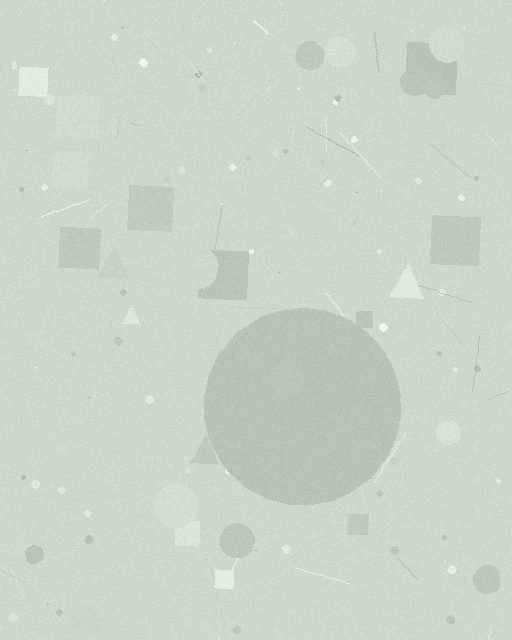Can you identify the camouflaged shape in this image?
The camouflaged shape is a circle.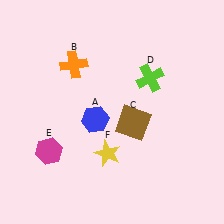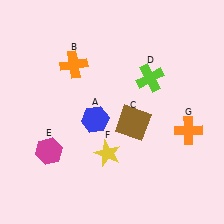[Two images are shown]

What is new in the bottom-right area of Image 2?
An orange cross (G) was added in the bottom-right area of Image 2.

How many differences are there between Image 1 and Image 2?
There is 1 difference between the two images.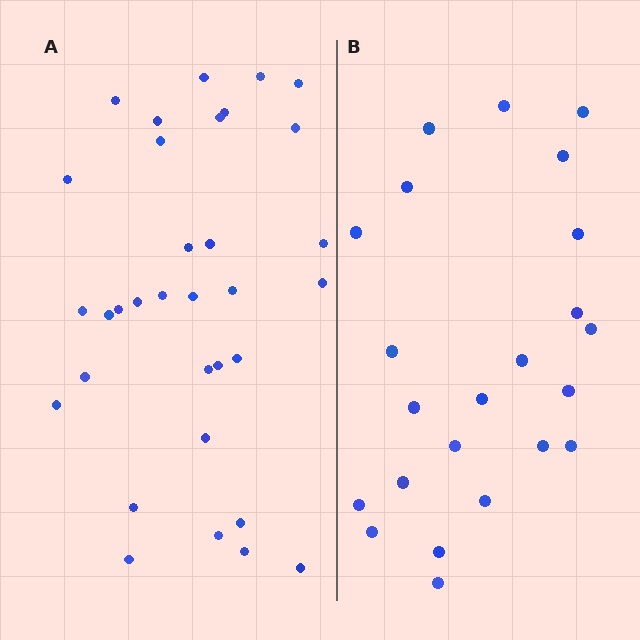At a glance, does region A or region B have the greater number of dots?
Region A (the left region) has more dots.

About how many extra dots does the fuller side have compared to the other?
Region A has roughly 10 or so more dots than region B.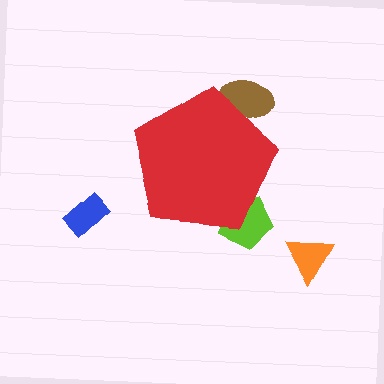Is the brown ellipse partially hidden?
Yes, the brown ellipse is partially hidden behind the red pentagon.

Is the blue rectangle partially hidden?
No, the blue rectangle is fully visible.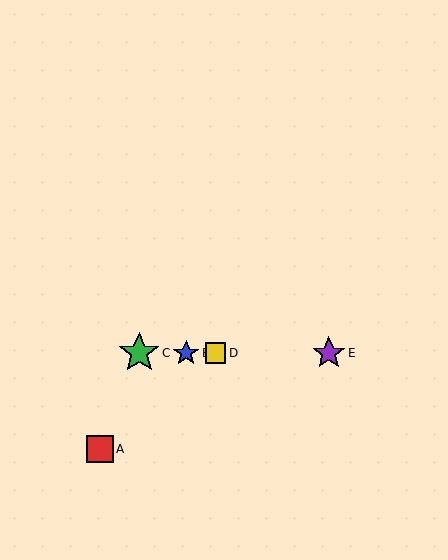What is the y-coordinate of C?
Object C is at y≈353.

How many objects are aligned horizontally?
4 objects (B, C, D, E) are aligned horizontally.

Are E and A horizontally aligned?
No, E is at y≈353 and A is at y≈449.